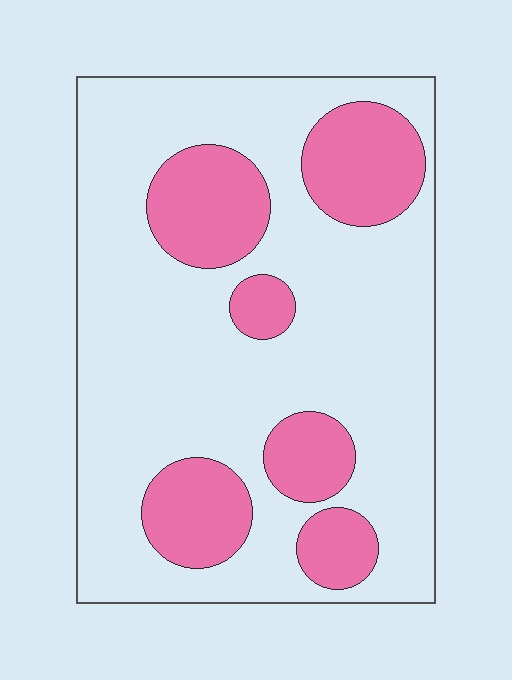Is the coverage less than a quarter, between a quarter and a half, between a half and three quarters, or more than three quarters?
Between a quarter and a half.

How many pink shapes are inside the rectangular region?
6.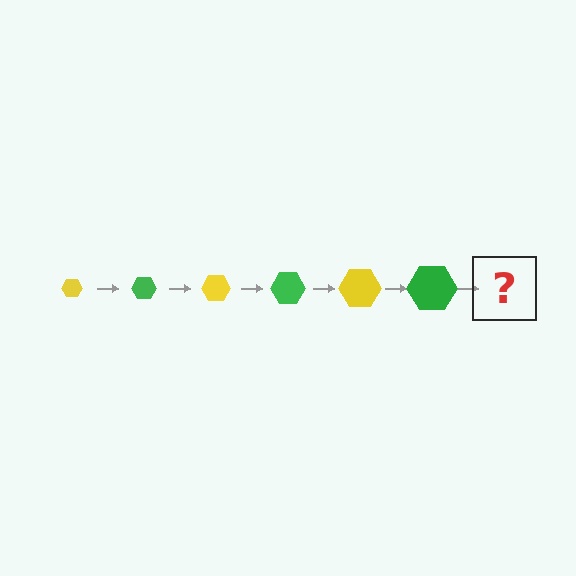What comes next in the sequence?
The next element should be a yellow hexagon, larger than the previous one.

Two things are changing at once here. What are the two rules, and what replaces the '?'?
The two rules are that the hexagon grows larger each step and the color cycles through yellow and green. The '?' should be a yellow hexagon, larger than the previous one.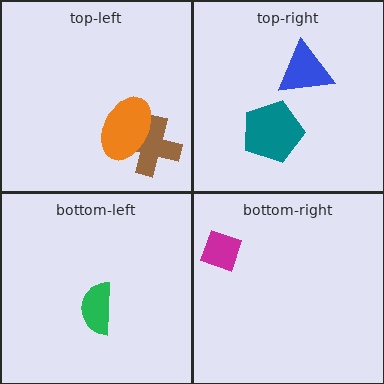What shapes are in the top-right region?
The blue triangle, the teal pentagon.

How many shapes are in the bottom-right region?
1.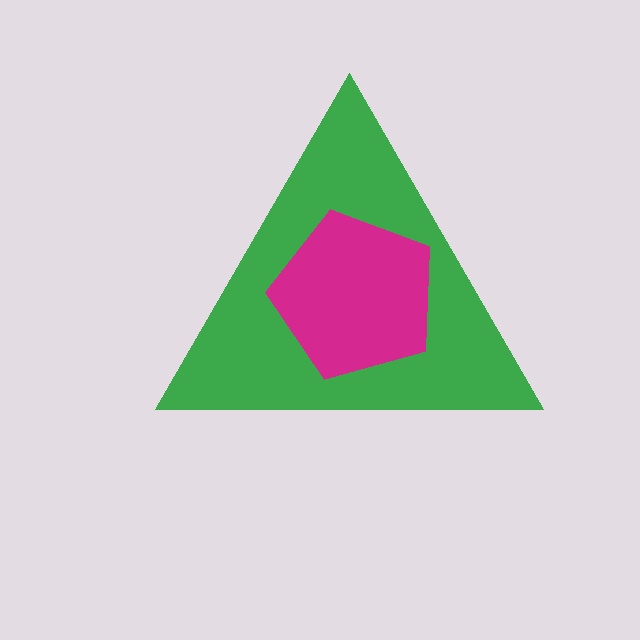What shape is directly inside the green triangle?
The magenta pentagon.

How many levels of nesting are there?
2.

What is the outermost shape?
The green triangle.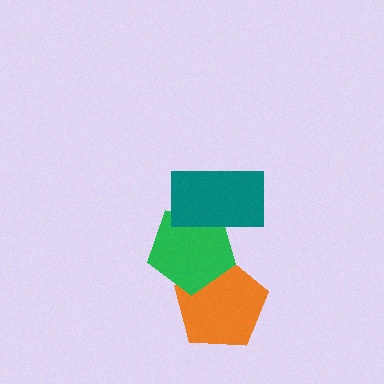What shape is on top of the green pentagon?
The teal rectangle is on top of the green pentagon.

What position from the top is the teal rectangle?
The teal rectangle is 1st from the top.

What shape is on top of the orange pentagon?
The green pentagon is on top of the orange pentagon.